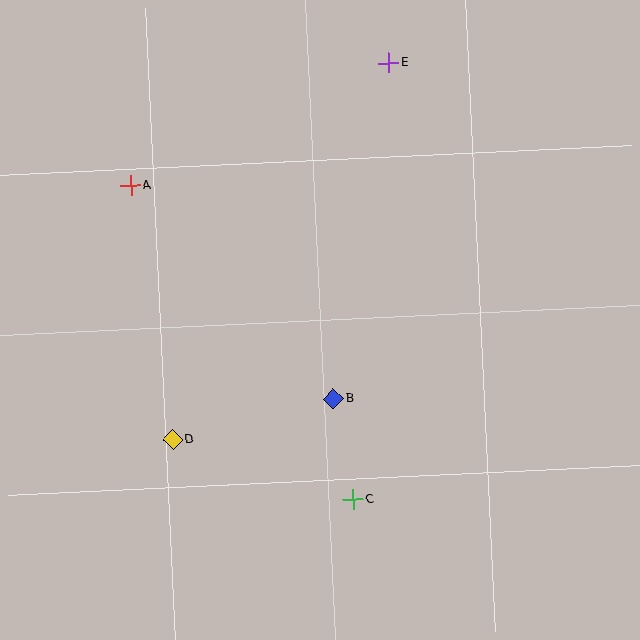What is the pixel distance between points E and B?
The distance between E and B is 341 pixels.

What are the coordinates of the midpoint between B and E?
The midpoint between B and E is at (361, 231).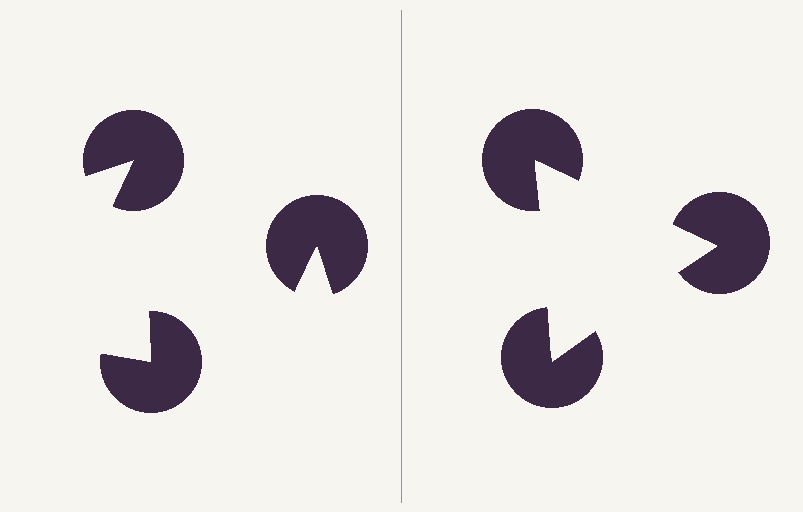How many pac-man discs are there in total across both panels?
6 — 3 on each side.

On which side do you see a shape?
An illusory triangle appears on the right side. On the left side the wedge cuts are rotated, so no coherent shape forms.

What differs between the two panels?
The pac-man discs are positioned identically on both sides; only the wedge orientations differ. On the right they align to a triangle; on the left they are misaligned.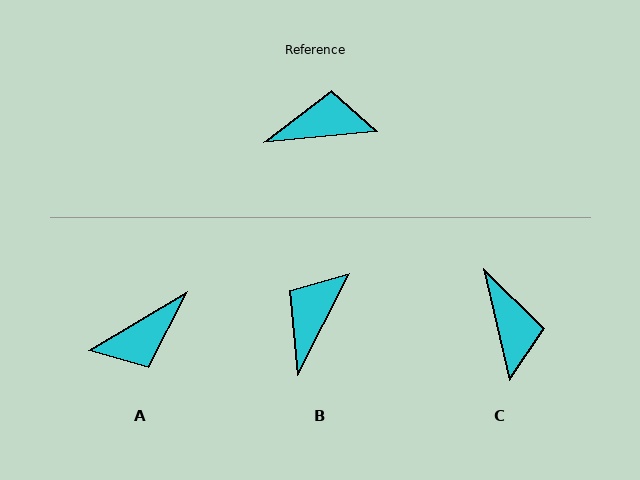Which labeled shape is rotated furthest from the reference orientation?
A, about 154 degrees away.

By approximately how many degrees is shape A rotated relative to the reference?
Approximately 154 degrees clockwise.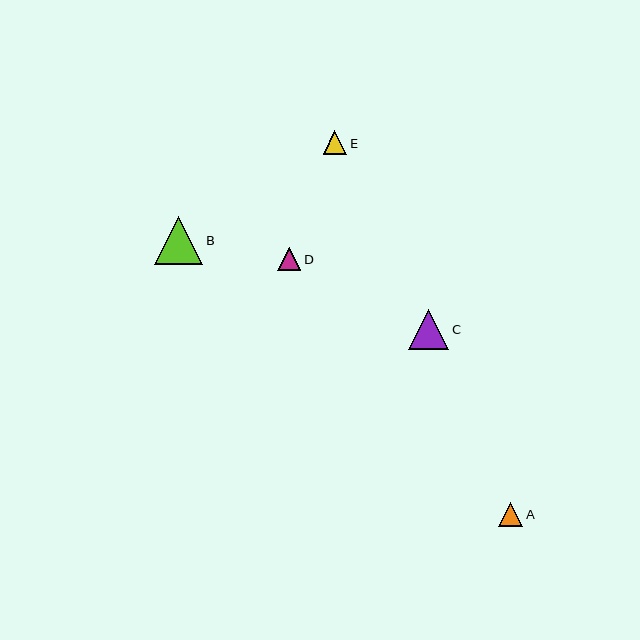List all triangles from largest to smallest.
From largest to smallest: B, C, A, E, D.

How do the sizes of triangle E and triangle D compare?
Triangle E and triangle D are approximately the same size.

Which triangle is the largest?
Triangle B is the largest with a size of approximately 48 pixels.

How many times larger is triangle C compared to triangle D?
Triangle C is approximately 1.8 times the size of triangle D.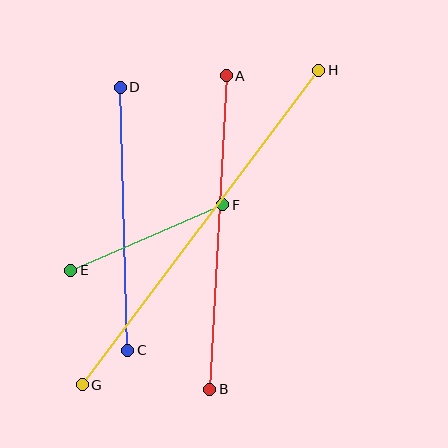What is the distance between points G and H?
The distance is approximately 394 pixels.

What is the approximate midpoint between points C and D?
The midpoint is at approximately (124, 219) pixels.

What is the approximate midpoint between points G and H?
The midpoint is at approximately (200, 228) pixels.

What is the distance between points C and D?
The distance is approximately 263 pixels.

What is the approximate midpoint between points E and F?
The midpoint is at approximately (147, 238) pixels.